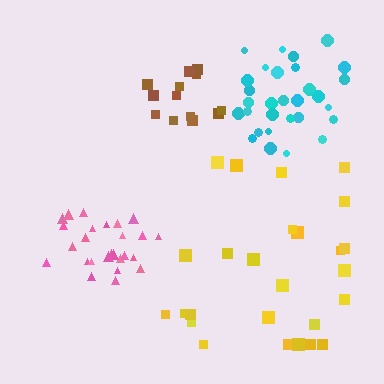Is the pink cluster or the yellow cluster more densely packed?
Pink.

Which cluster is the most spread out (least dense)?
Yellow.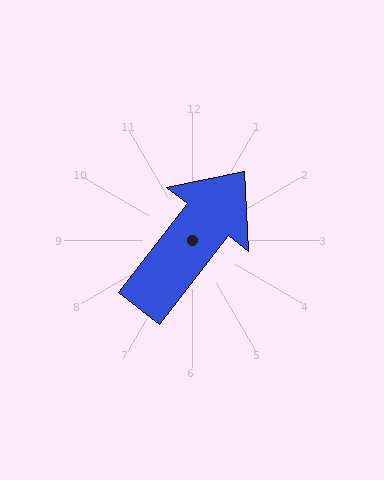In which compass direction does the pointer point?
Northeast.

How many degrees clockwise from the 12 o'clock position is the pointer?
Approximately 38 degrees.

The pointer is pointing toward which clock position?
Roughly 1 o'clock.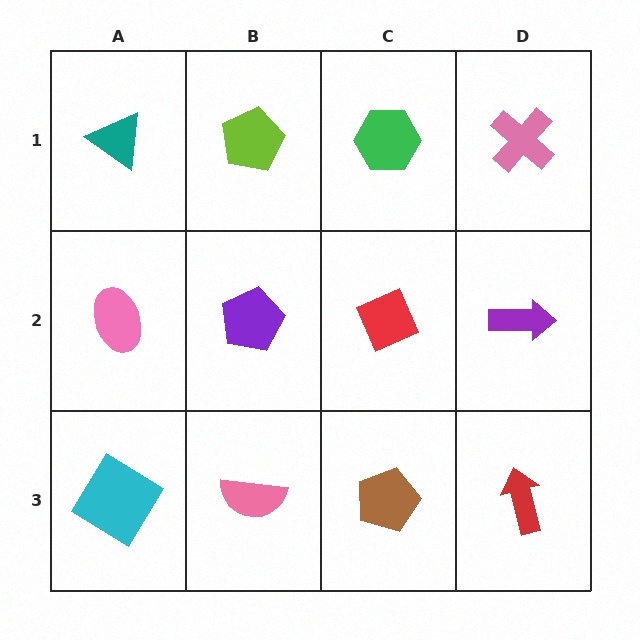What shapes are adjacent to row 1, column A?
A pink ellipse (row 2, column A), a lime pentagon (row 1, column B).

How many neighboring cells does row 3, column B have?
3.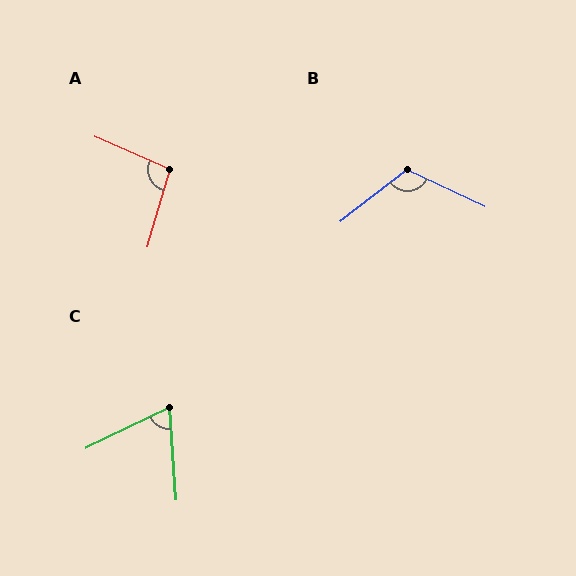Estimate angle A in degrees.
Approximately 97 degrees.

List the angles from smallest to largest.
C (68°), A (97°), B (116°).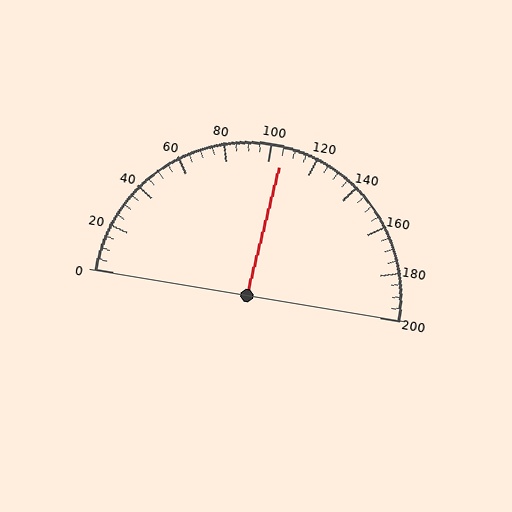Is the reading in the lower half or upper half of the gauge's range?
The reading is in the upper half of the range (0 to 200).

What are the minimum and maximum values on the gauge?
The gauge ranges from 0 to 200.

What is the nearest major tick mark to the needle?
The nearest major tick mark is 100.